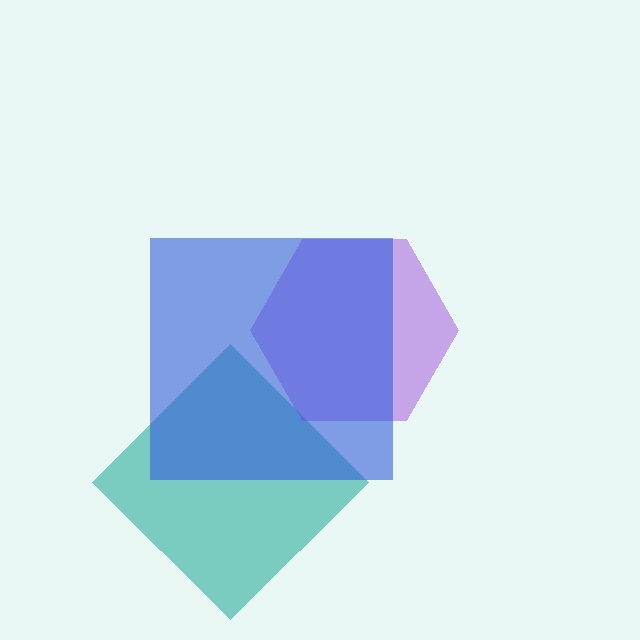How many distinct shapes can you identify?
There are 3 distinct shapes: a teal diamond, a purple hexagon, a blue square.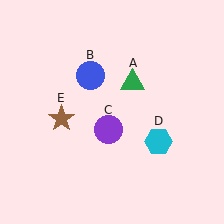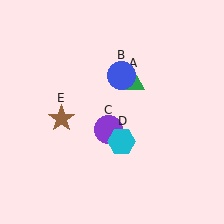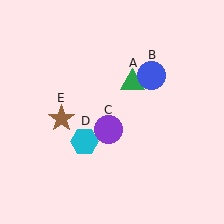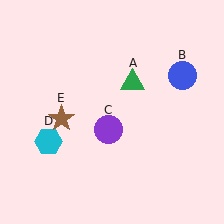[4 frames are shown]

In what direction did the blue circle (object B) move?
The blue circle (object B) moved right.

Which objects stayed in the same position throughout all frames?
Green triangle (object A) and purple circle (object C) and brown star (object E) remained stationary.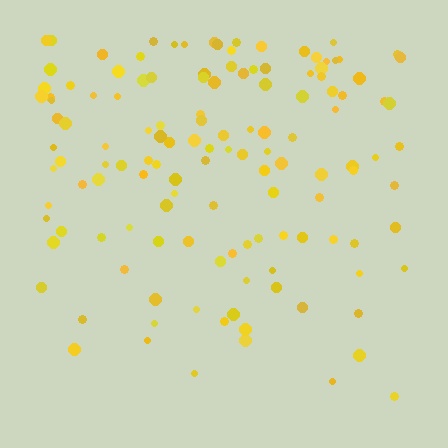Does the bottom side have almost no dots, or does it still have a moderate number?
Still a moderate number, just noticeably fewer than the top.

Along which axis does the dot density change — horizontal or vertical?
Vertical.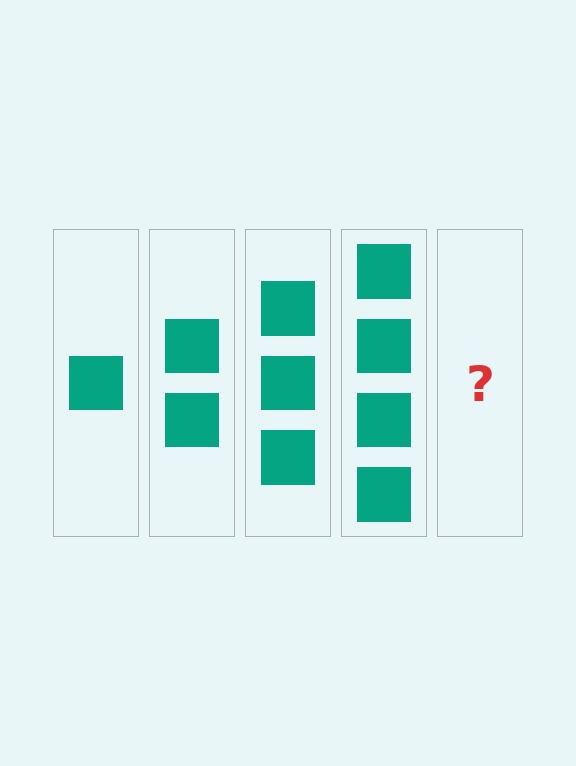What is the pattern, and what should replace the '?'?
The pattern is that each step adds one more square. The '?' should be 5 squares.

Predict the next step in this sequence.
The next step is 5 squares.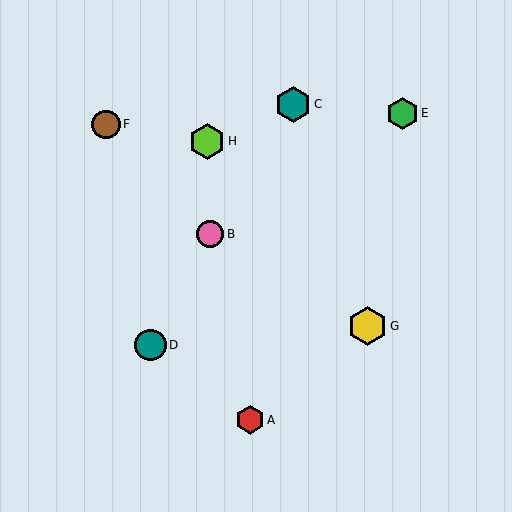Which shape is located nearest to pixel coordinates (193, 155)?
The lime hexagon (labeled H) at (207, 141) is nearest to that location.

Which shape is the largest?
The yellow hexagon (labeled G) is the largest.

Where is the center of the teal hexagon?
The center of the teal hexagon is at (293, 104).